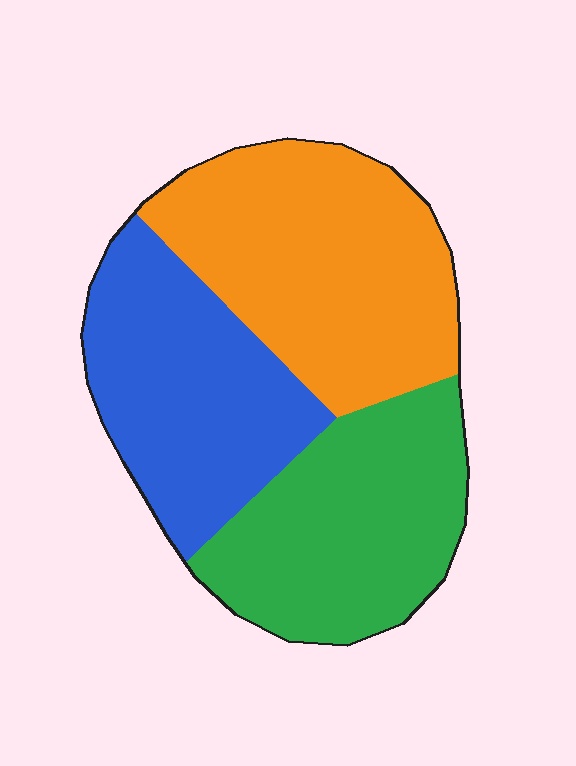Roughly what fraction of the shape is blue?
Blue covers about 30% of the shape.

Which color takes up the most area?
Orange, at roughly 40%.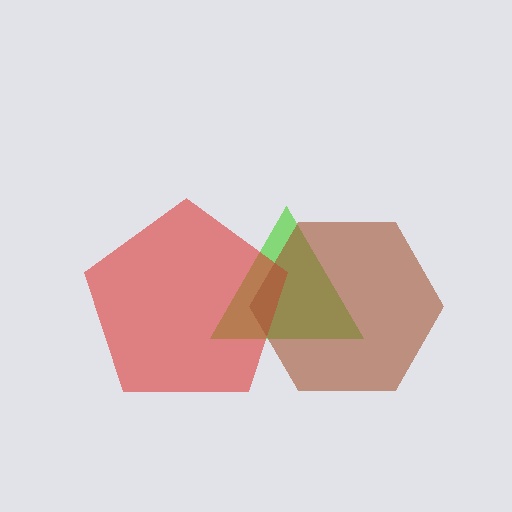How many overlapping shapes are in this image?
There are 3 overlapping shapes in the image.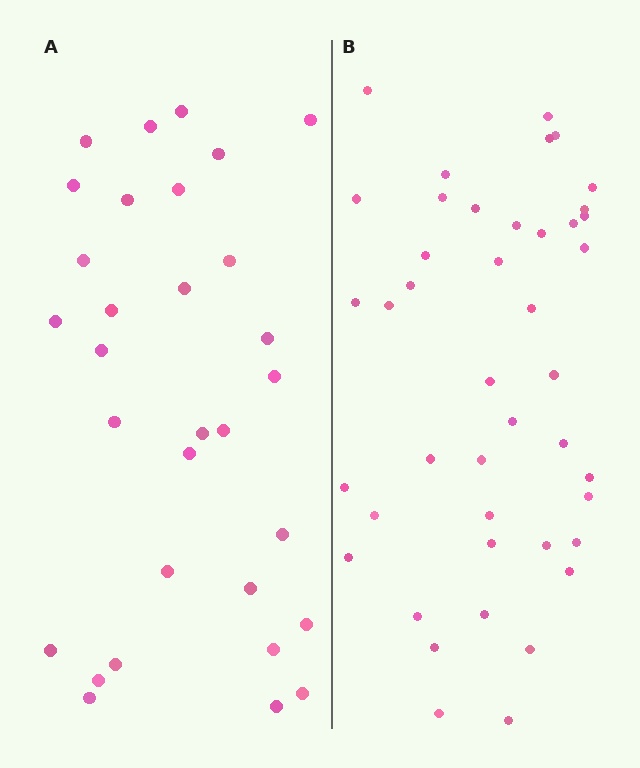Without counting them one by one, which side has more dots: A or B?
Region B (the right region) has more dots.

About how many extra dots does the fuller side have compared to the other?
Region B has roughly 12 or so more dots than region A.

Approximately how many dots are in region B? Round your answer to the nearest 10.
About 40 dots. (The exact count is 43, which rounds to 40.)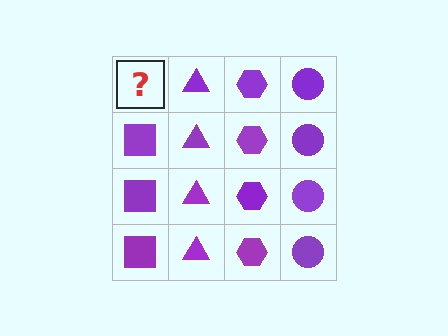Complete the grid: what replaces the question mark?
The question mark should be replaced with a purple square.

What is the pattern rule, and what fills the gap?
The rule is that each column has a consistent shape. The gap should be filled with a purple square.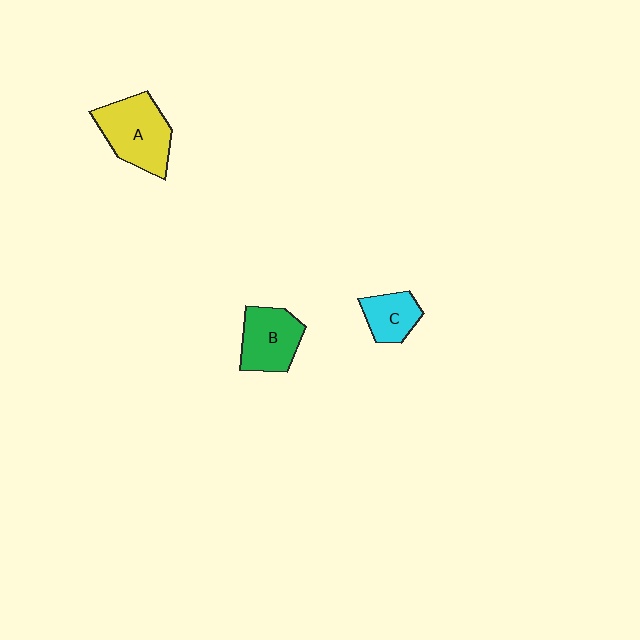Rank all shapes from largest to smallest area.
From largest to smallest: A (yellow), B (green), C (cyan).